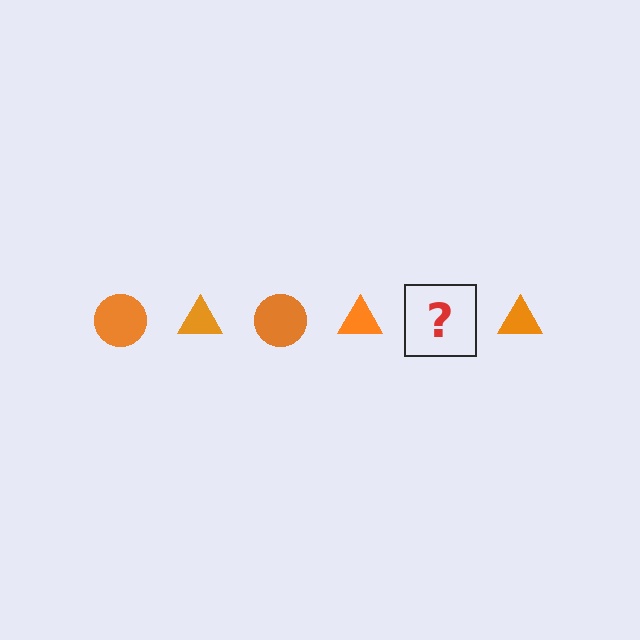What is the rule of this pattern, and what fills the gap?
The rule is that the pattern cycles through circle, triangle shapes in orange. The gap should be filled with an orange circle.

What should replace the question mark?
The question mark should be replaced with an orange circle.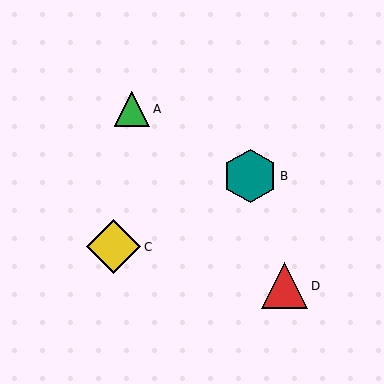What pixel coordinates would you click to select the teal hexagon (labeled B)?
Click at (250, 176) to select the teal hexagon B.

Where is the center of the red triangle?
The center of the red triangle is at (284, 286).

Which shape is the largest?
The yellow diamond (labeled C) is the largest.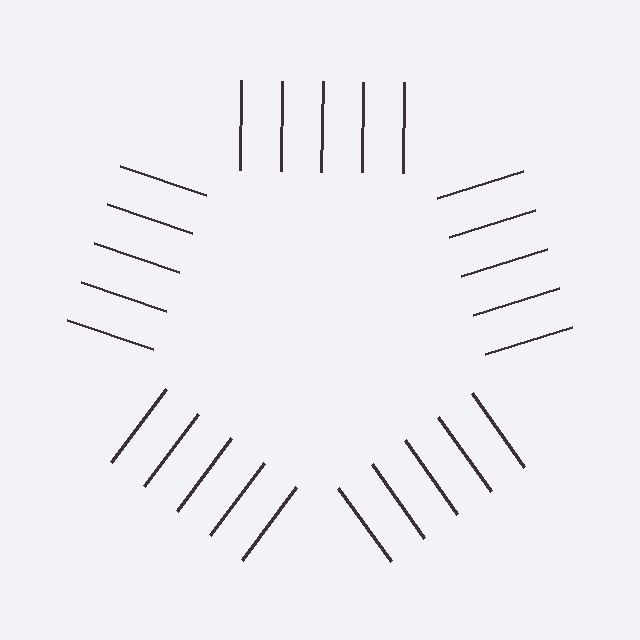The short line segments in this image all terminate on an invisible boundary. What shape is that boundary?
An illusory pentagon — the line segments terminate on its edges but no continuous stroke is drawn.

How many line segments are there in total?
25 — 5 along each of the 5 edges.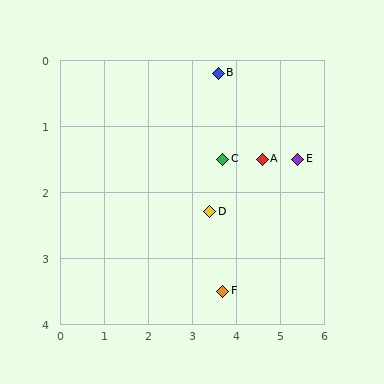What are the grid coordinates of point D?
Point D is at approximately (3.4, 2.3).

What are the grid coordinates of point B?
Point B is at approximately (3.6, 0.2).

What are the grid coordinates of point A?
Point A is at approximately (4.6, 1.5).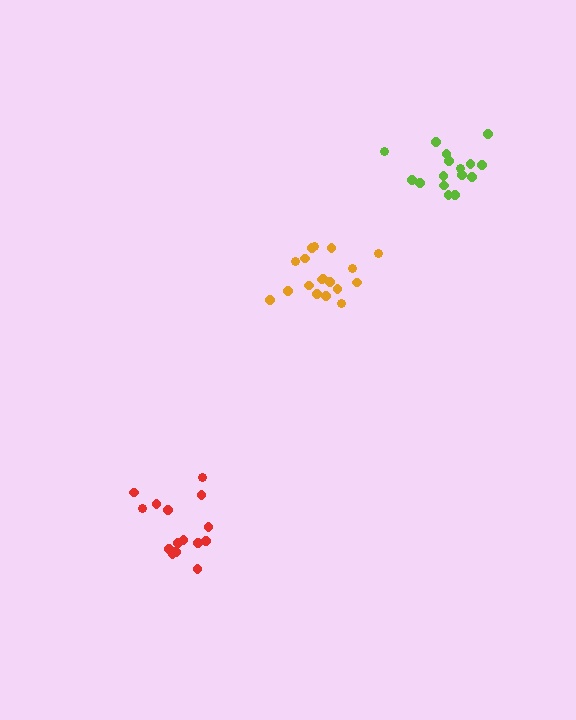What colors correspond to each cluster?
The clusters are colored: orange, red, lime.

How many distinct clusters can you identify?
There are 3 distinct clusters.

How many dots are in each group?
Group 1: 18 dots, Group 2: 15 dots, Group 3: 16 dots (49 total).